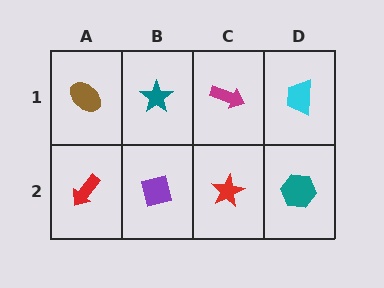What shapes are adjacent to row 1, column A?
A red arrow (row 2, column A), a teal star (row 1, column B).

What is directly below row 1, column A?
A red arrow.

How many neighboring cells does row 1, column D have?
2.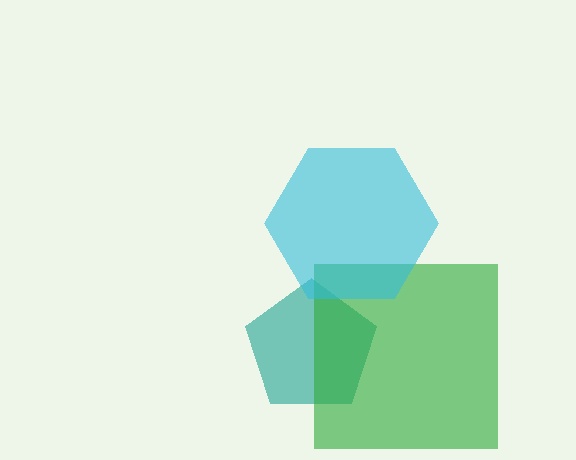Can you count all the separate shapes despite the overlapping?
Yes, there are 3 separate shapes.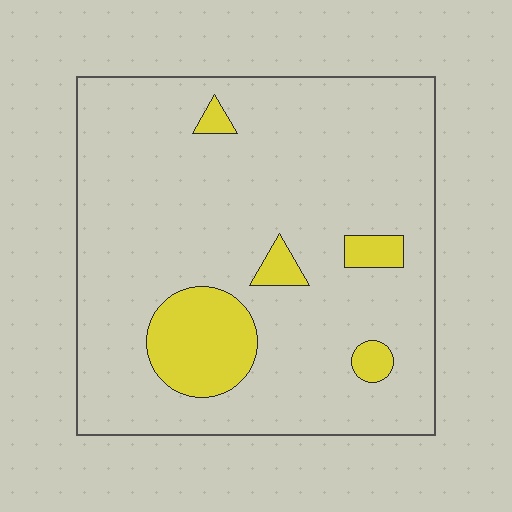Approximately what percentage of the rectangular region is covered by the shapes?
Approximately 10%.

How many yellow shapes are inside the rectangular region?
5.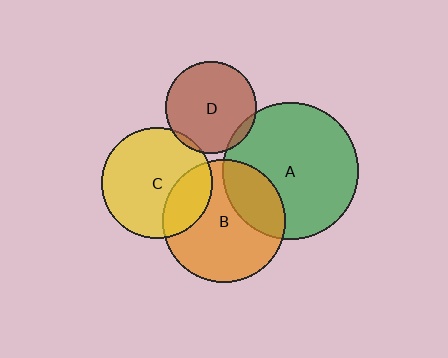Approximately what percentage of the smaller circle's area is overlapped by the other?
Approximately 5%.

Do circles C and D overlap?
Yes.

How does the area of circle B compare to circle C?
Approximately 1.2 times.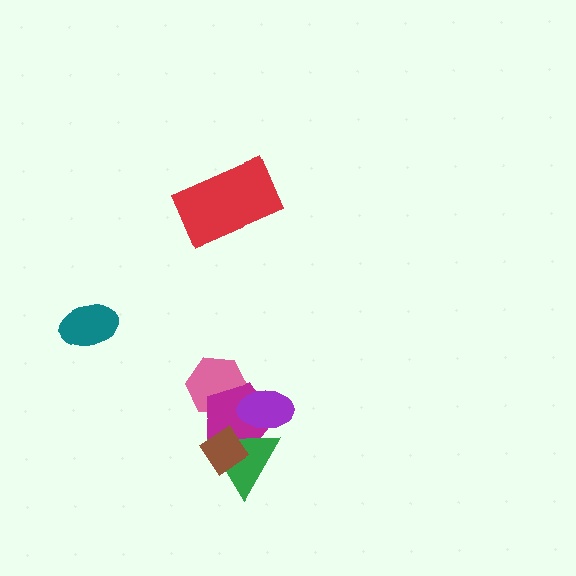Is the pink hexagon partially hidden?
Yes, it is partially covered by another shape.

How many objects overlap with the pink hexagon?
1 object overlaps with the pink hexagon.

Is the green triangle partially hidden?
Yes, it is partially covered by another shape.